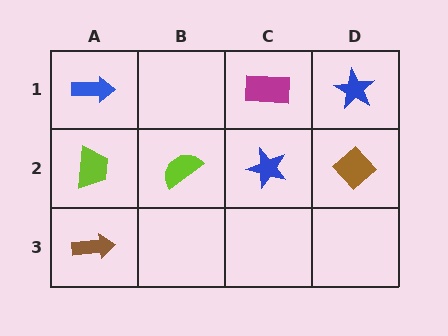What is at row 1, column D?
A blue star.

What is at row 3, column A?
A brown arrow.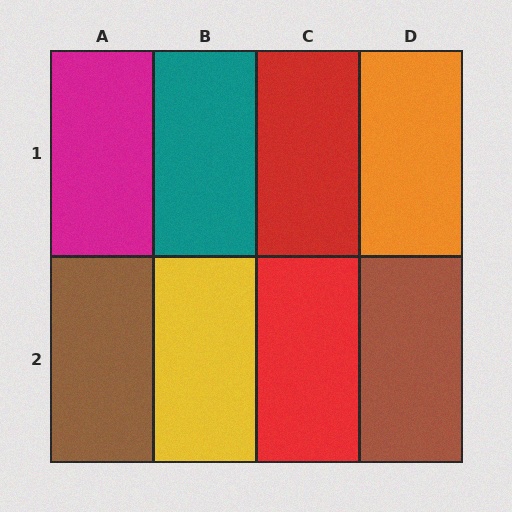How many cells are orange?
1 cell is orange.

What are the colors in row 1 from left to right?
Magenta, teal, red, orange.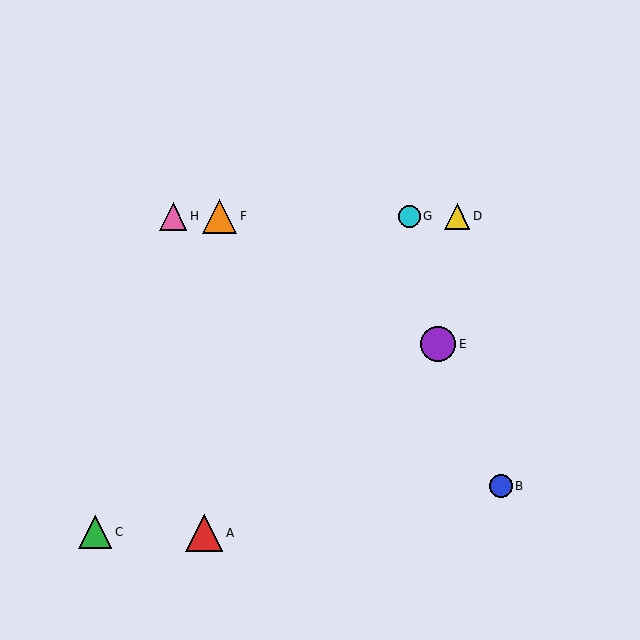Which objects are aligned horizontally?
Objects D, F, G, H are aligned horizontally.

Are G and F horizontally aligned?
Yes, both are at y≈216.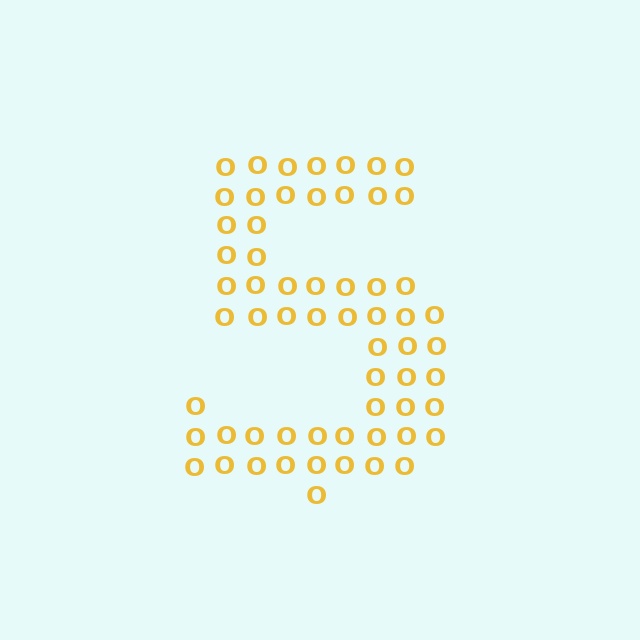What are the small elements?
The small elements are letter O's.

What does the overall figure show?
The overall figure shows the digit 5.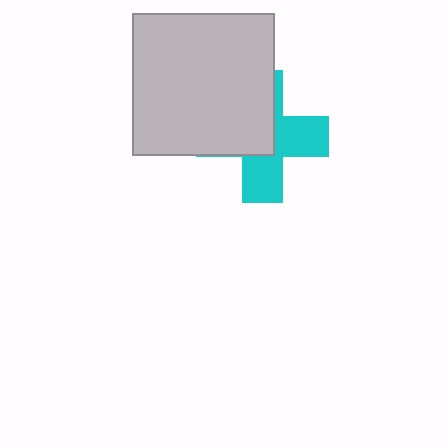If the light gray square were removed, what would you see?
You would see the complete cyan cross.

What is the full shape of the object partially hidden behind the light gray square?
The partially hidden object is a cyan cross.